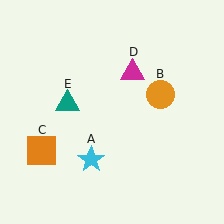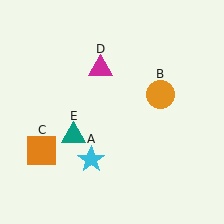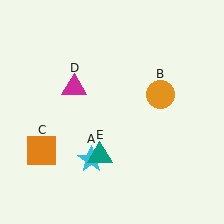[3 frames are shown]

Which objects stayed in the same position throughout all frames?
Cyan star (object A) and orange circle (object B) and orange square (object C) remained stationary.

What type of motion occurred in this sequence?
The magenta triangle (object D), teal triangle (object E) rotated counterclockwise around the center of the scene.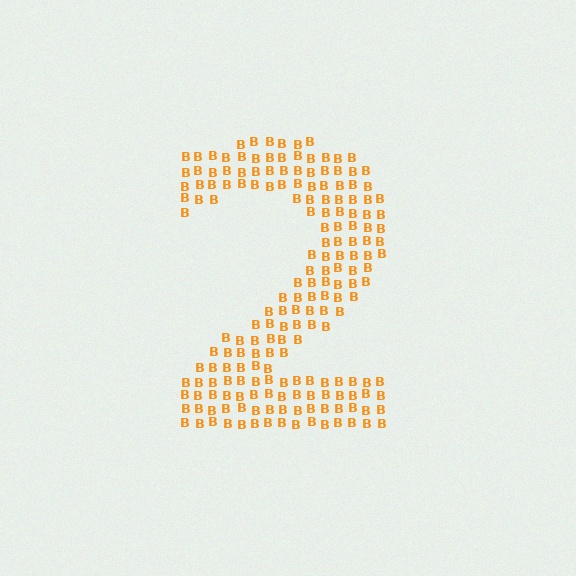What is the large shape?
The large shape is the digit 2.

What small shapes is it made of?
It is made of small letter B's.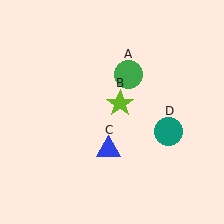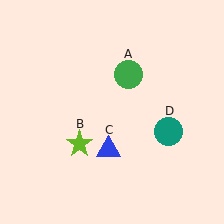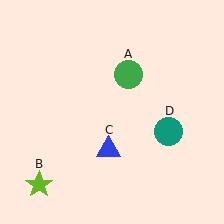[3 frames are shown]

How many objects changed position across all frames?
1 object changed position: lime star (object B).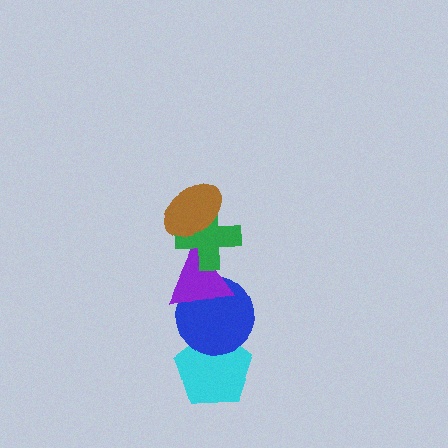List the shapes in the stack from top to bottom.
From top to bottom: the brown ellipse, the green cross, the purple triangle, the blue circle, the cyan pentagon.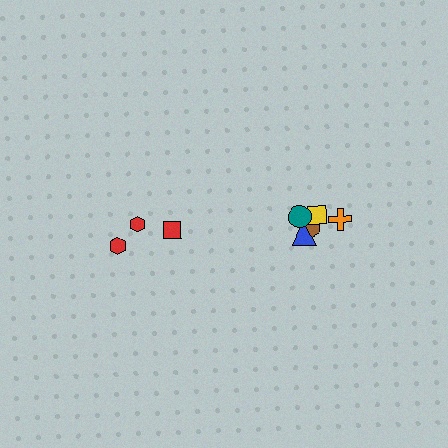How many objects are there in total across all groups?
There are 8 objects.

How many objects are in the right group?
There are 5 objects.